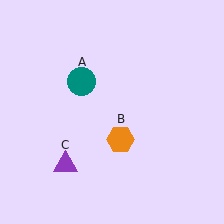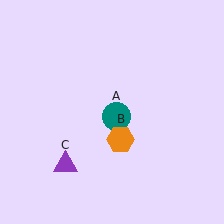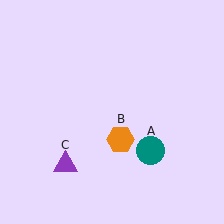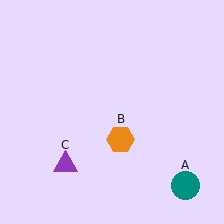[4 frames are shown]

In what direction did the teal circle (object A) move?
The teal circle (object A) moved down and to the right.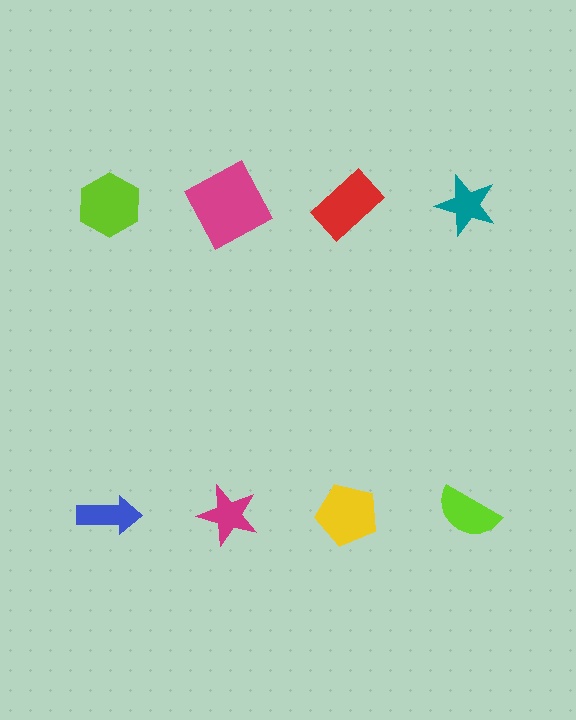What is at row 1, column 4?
A teal star.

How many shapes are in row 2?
4 shapes.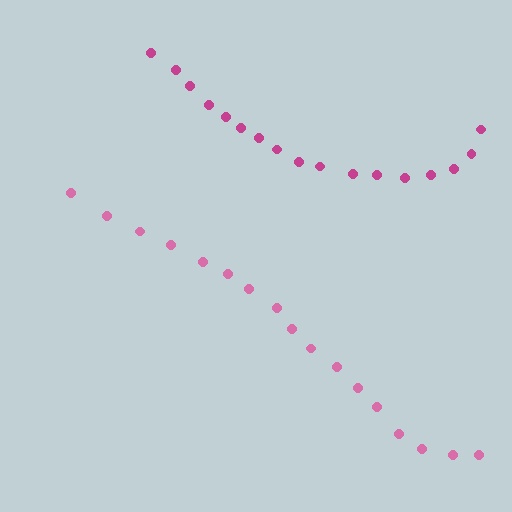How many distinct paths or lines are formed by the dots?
There are 2 distinct paths.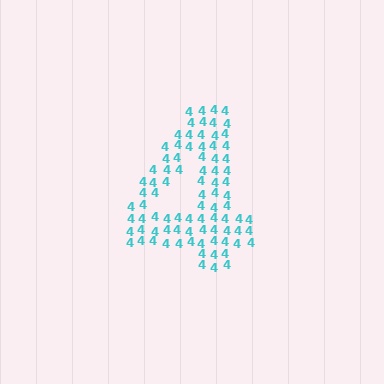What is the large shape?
The large shape is the digit 4.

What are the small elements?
The small elements are digit 4's.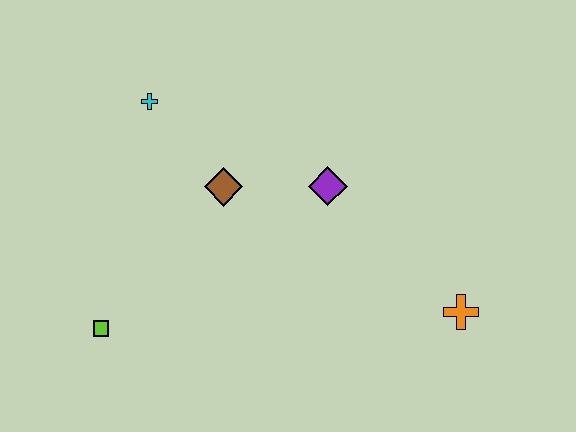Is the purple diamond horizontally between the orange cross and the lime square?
Yes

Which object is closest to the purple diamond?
The brown diamond is closest to the purple diamond.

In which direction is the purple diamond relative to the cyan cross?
The purple diamond is to the right of the cyan cross.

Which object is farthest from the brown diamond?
The orange cross is farthest from the brown diamond.